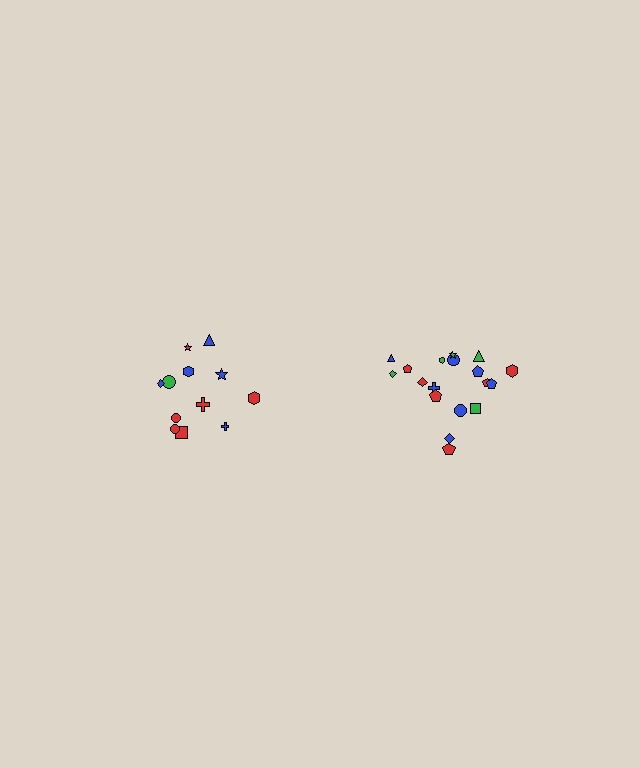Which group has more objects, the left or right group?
The right group.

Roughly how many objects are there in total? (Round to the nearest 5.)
Roughly 30 objects in total.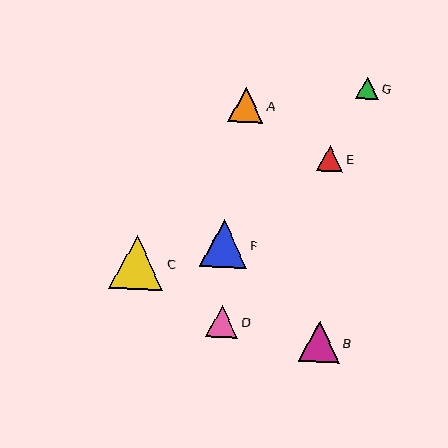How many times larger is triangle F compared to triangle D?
Triangle F is approximately 1.5 times the size of triangle D.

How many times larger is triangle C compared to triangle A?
Triangle C is approximately 1.5 times the size of triangle A.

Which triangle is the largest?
Triangle C is the largest with a size of approximately 54 pixels.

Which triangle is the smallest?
Triangle G is the smallest with a size of approximately 22 pixels.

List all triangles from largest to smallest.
From largest to smallest: C, F, B, A, D, E, G.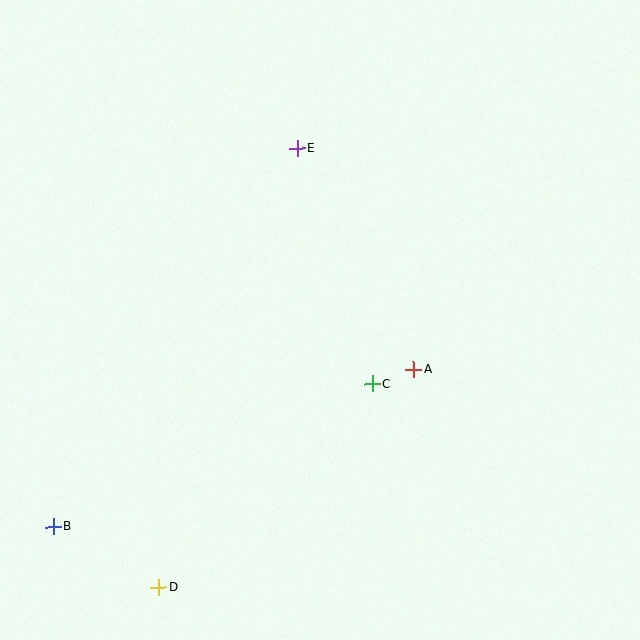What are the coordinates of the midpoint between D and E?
The midpoint between D and E is at (228, 368).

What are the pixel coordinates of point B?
Point B is at (53, 527).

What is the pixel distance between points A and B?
The distance between A and B is 393 pixels.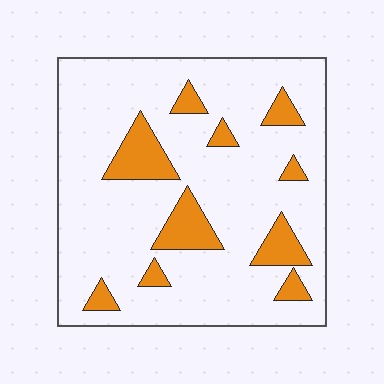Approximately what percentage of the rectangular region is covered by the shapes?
Approximately 15%.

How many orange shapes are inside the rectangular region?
10.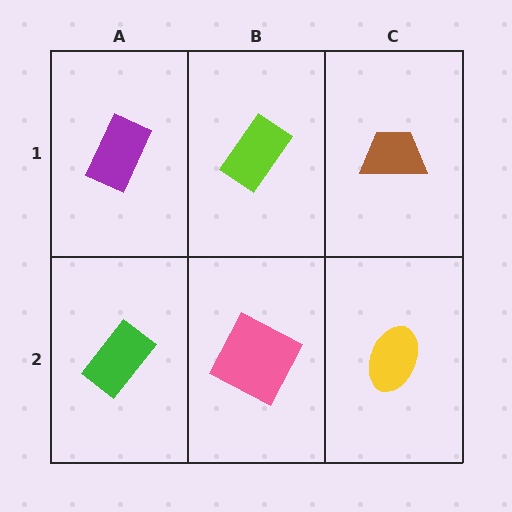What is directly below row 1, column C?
A yellow ellipse.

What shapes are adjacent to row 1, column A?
A green rectangle (row 2, column A), a lime rectangle (row 1, column B).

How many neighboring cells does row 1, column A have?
2.